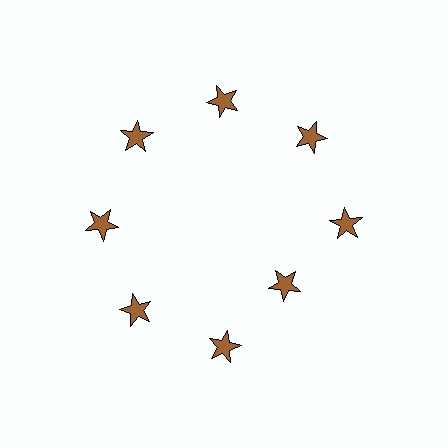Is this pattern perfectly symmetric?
No. The 8 brown stars are arranged in a ring, but one element near the 4 o'clock position is pulled inward toward the center, breaking the 8-fold rotational symmetry.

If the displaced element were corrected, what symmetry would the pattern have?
It would have 8-fold rotational symmetry — the pattern would map onto itself every 45 degrees.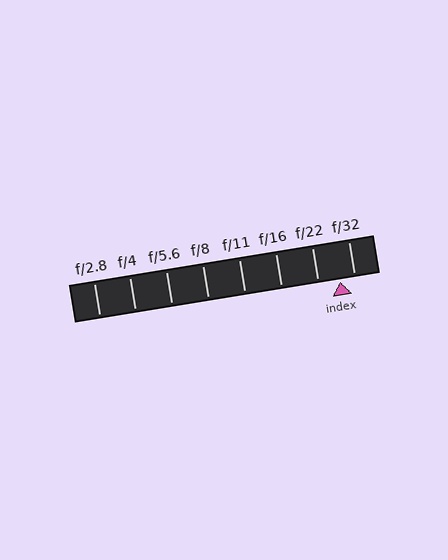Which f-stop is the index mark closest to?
The index mark is closest to f/32.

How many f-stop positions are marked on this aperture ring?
There are 8 f-stop positions marked.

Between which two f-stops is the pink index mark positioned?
The index mark is between f/22 and f/32.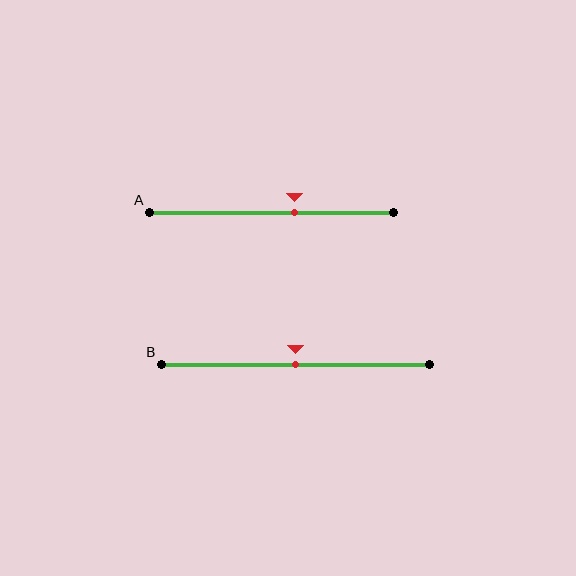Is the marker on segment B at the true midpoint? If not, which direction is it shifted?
Yes, the marker on segment B is at the true midpoint.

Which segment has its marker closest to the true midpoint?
Segment B has its marker closest to the true midpoint.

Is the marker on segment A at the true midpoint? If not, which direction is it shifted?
No, the marker on segment A is shifted to the right by about 10% of the segment length.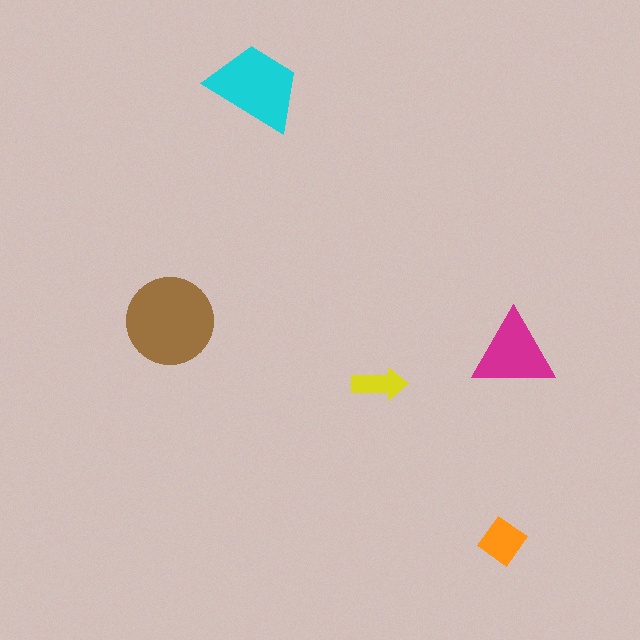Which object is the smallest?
The yellow arrow.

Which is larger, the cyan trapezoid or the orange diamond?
The cyan trapezoid.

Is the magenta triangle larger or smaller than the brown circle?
Smaller.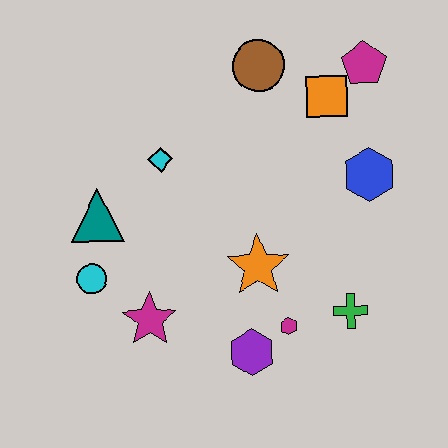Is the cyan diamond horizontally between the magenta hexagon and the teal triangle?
Yes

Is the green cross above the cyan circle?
No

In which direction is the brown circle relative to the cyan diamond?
The brown circle is to the right of the cyan diamond.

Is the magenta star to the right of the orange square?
No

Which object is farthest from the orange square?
The cyan circle is farthest from the orange square.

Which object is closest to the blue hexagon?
The orange square is closest to the blue hexagon.